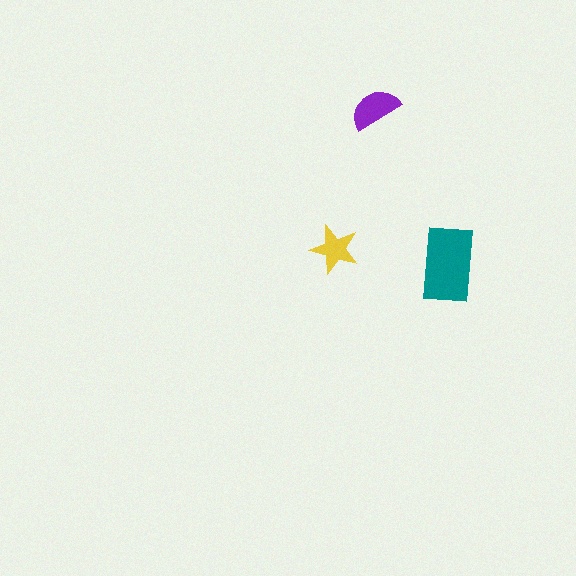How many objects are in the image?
There are 3 objects in the image.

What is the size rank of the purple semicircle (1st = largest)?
2nd.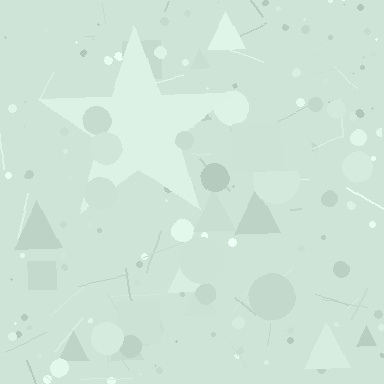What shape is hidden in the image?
A star is hidden in the image.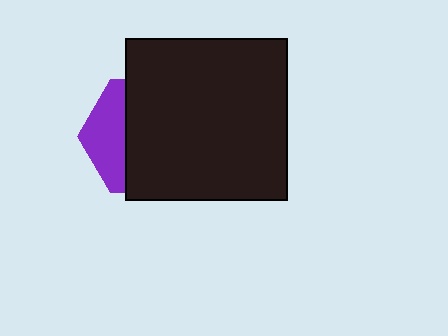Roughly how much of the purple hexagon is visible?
A small part of it is visible (roughly 32%).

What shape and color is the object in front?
The object in front is a black square.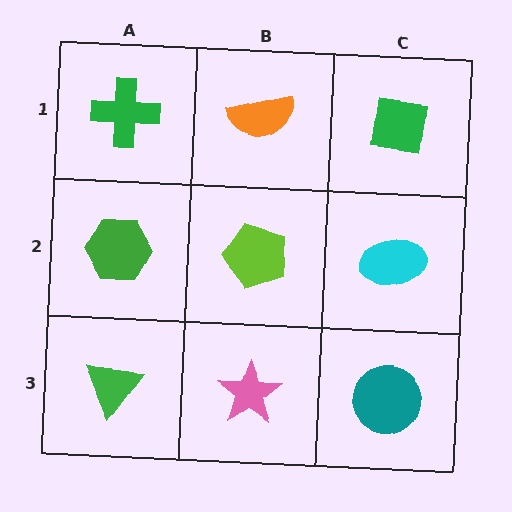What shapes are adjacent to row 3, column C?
A cyan ellipse (row 2, column C), a pink star (row 3, column B).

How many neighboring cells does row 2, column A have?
3.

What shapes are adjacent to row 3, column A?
A green hexagon (row 2, column A), a pink star (row 3, column B).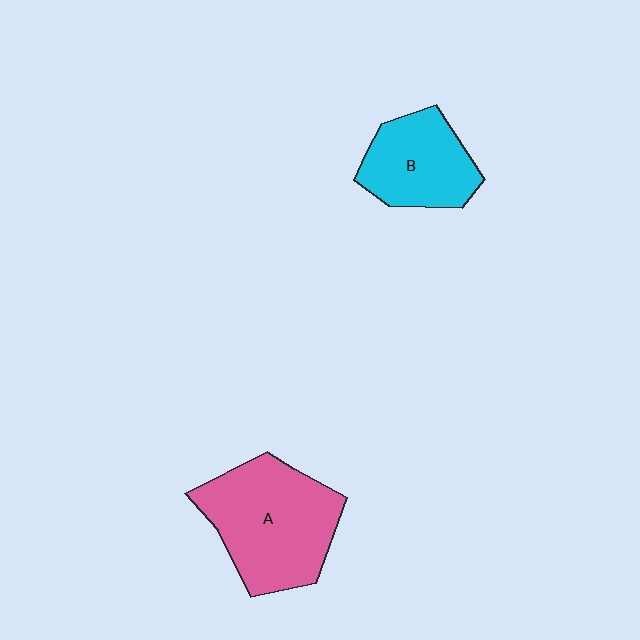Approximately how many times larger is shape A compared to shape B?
Approximately 1.5 times.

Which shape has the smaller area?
Shape B (cyan).